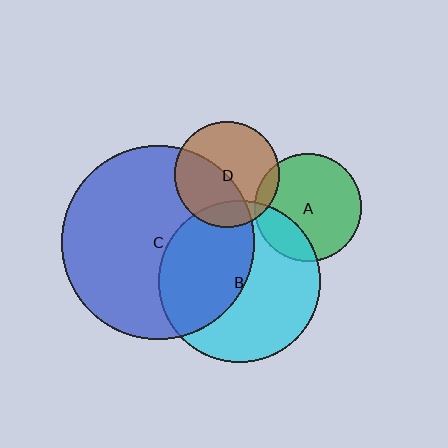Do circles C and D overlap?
Yes.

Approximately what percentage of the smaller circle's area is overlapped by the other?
Approximately 45%.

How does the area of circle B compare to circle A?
Approximately 2.3 times.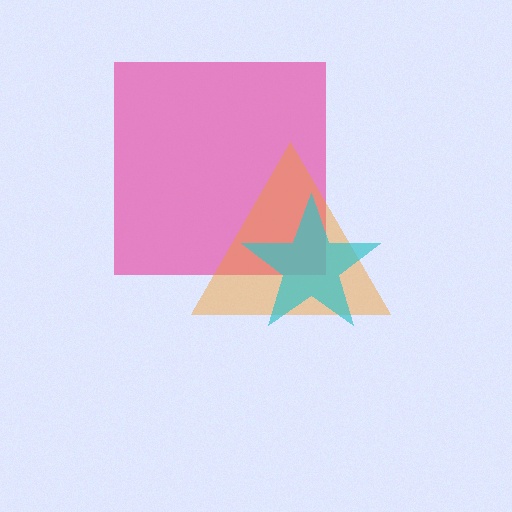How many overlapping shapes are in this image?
There are 3 overlapping shapes in the image.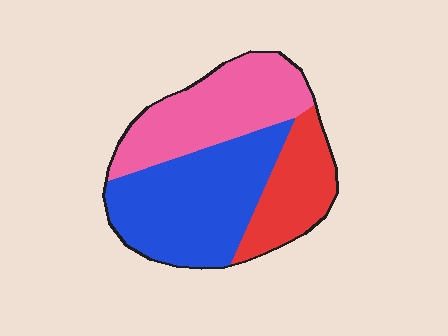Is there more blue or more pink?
Blue.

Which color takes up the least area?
Red, at roughly 20%.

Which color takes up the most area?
Blue, at roughly 45%.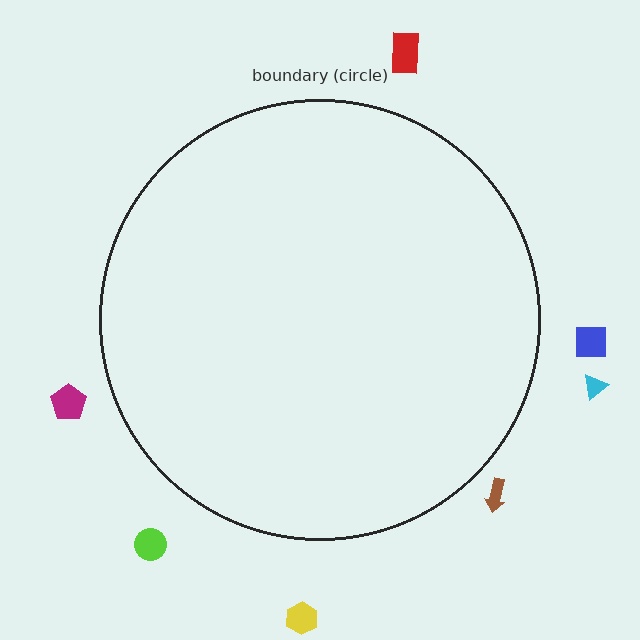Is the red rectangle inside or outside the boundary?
Outside.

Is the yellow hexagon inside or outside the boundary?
Outside.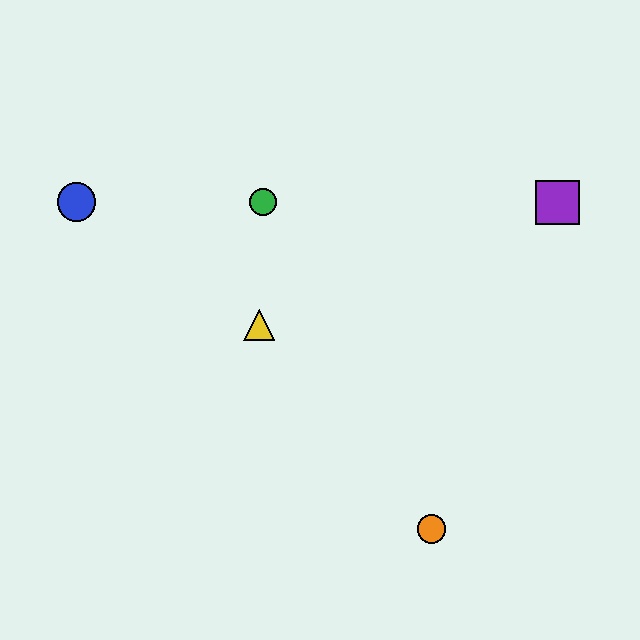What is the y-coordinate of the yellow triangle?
The yellow triangle is at y≈325.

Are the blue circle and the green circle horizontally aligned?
Yes, both are at y≈202.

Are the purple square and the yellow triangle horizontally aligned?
No, the purple square is at y≈202 and the yellow triangle is at y≈325.